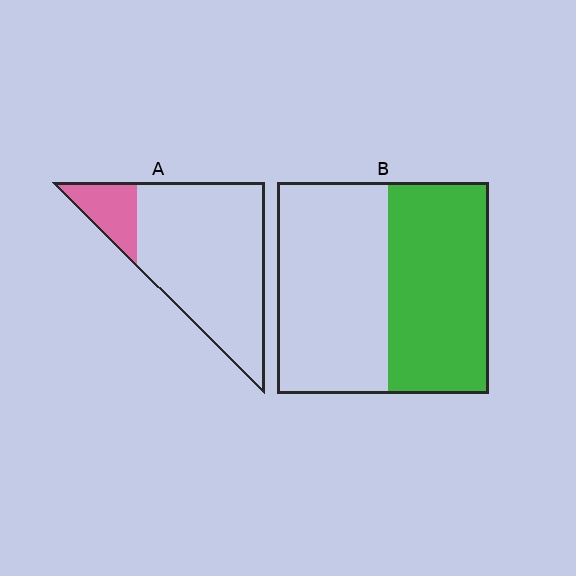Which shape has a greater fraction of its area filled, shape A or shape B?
Shape B.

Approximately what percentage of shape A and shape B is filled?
A is approximately 15% and B is approximately 50%.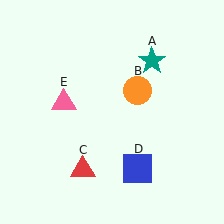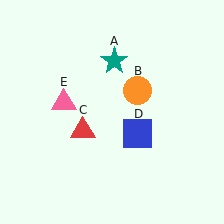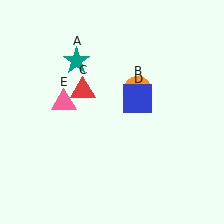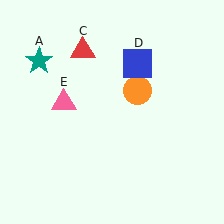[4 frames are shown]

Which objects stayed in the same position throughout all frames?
Orange circle (object B) and pink triangle (object E) remained stationary.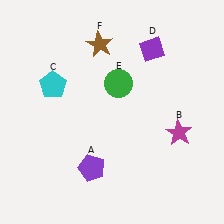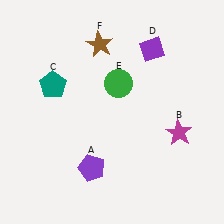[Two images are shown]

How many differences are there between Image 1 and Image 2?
There is 1 difference between the two images.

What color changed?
The pentagon (C) changed from cyan in Image 1 to teal in Image 2.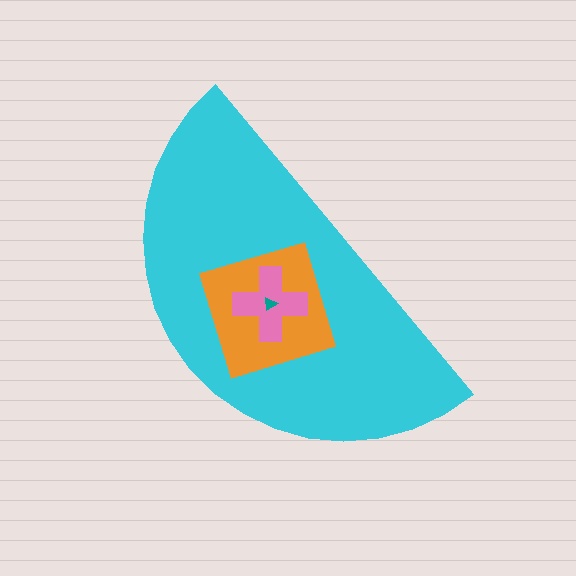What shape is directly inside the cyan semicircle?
The orange diamond.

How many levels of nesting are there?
4.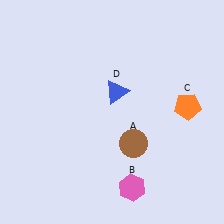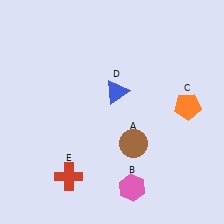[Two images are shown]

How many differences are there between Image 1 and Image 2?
There is 1 difference between the two images.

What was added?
A red cross (E) was added in Image 2.